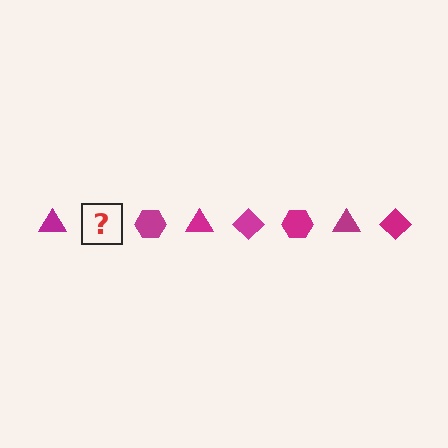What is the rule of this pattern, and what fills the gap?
The rule is that the pattern cycles through triangle, diamond, hexagon shapes in magenta. The gap should be filled with a magenta diamond.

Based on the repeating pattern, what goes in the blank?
The blank should be a magenta diamond.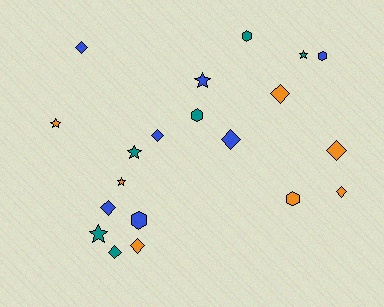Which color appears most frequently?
Blue, with 7 objects.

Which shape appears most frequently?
Diamond, with 9 objects.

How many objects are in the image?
There are 20 objects.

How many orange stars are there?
There are 2 orange stars.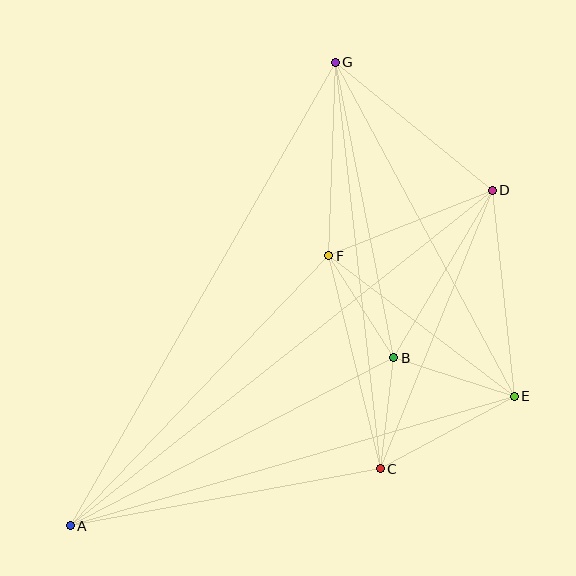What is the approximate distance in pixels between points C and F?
The distance between C and F is approximately 219 pixels.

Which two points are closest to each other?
Points B and C are closest to each other.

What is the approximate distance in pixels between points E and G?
The distance between E and G is approximately 379 pixels.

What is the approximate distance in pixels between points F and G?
The distance between F and G is approximately 194 pixels.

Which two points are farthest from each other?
Points A and D are farthest from each other.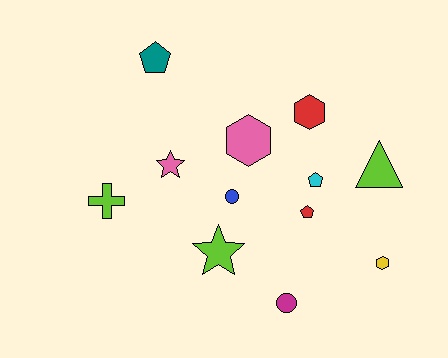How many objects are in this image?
There are 12 objects.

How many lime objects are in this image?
There are 3 lime objects.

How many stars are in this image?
There are 2 stars.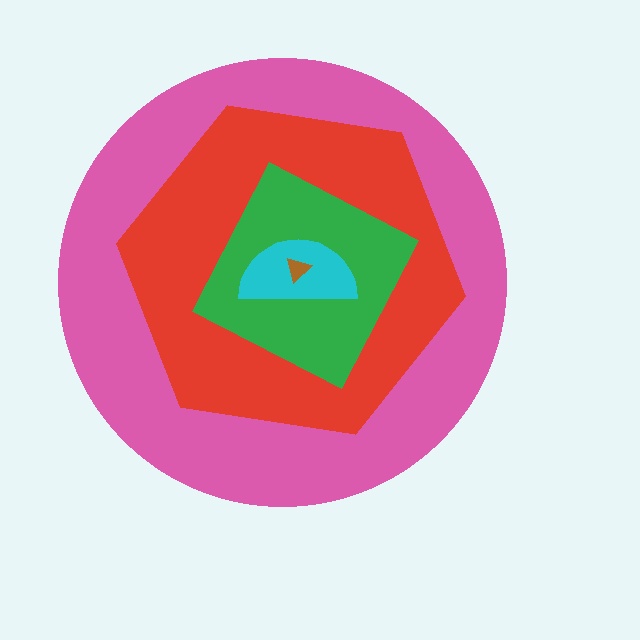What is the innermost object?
The brown triangle.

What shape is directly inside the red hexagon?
The green square.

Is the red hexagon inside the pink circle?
Yes.